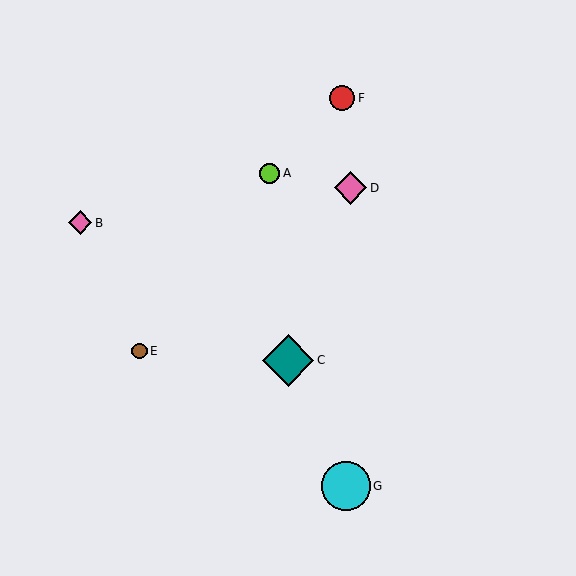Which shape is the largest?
The teal diamond (labeled C) is the largest.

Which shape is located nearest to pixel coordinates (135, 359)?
The brown circle (labeled E) at (139, 351) is nearest to that location.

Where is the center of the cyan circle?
The center of the cyan circle is at (346, 486).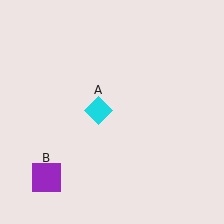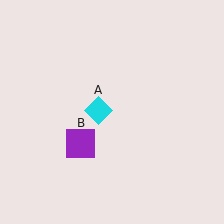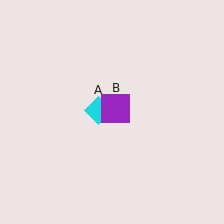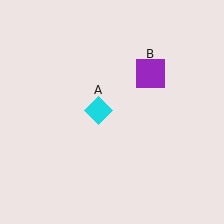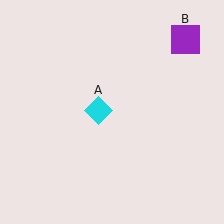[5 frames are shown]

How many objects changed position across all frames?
1 object changed position: purple square (object B).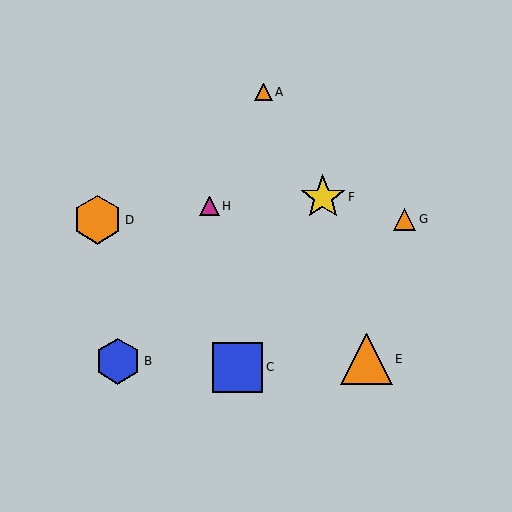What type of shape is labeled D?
Shape D is an orange hexagon.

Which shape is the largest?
The orange triangle (labeled E) is the largest.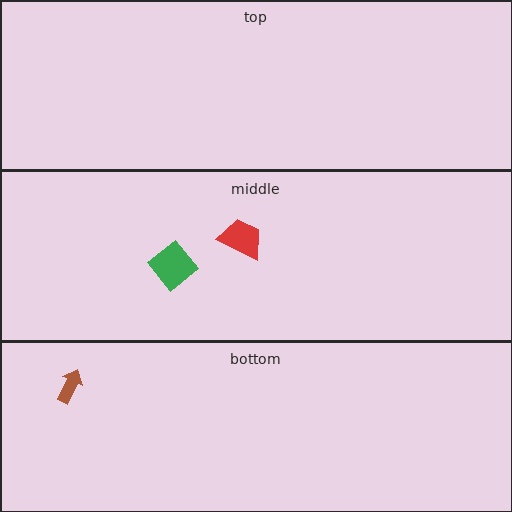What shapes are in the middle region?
The red trapezoid, the green diamond.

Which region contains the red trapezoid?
The middle region.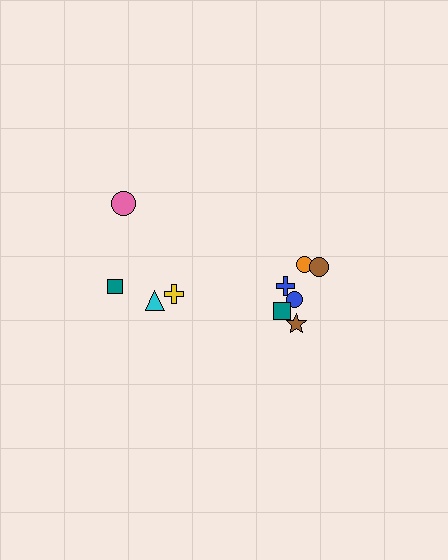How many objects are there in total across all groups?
There are 10 objects.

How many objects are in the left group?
There are 4 objects.